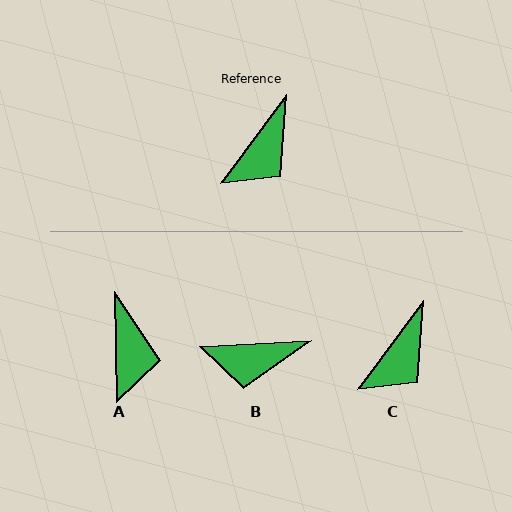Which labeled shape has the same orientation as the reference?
C.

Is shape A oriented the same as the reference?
No, it is off by about 38 degrees.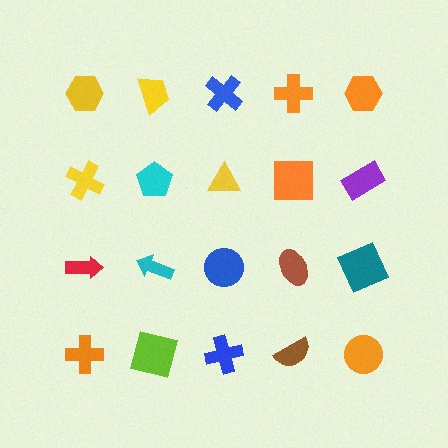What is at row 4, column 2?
A lime square.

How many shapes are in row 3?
5 shapes.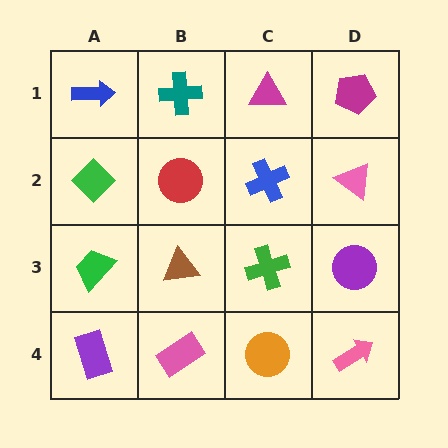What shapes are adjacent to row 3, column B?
A red circle (row 2, column B), a pink rectangle (row 4, column B), a green trapezoid (row 3, column A), a green cross (row 3, column C).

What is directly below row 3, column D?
A pink arrow.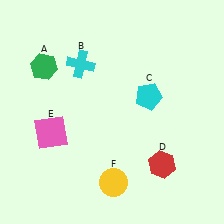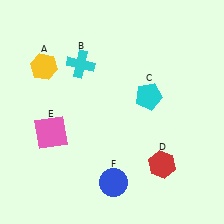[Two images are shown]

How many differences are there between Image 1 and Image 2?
There are 2 differences between the two images.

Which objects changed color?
A changed from green to yellow. F changed from yellow to blue.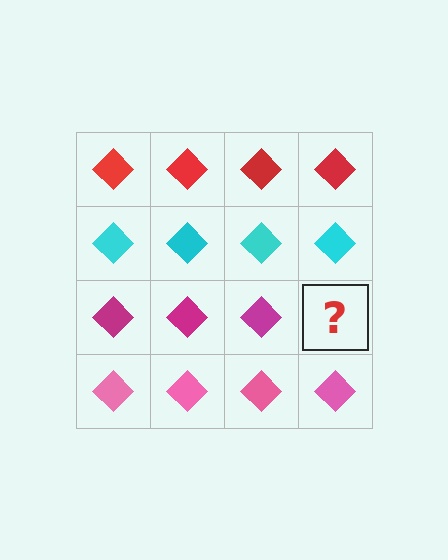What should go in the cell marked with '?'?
The missing cell should contain a magenta diamond.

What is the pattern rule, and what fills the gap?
The rule is that each row has a consistent color. The gap should be filled with a magenta diamond.